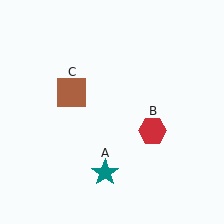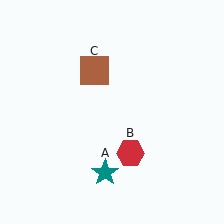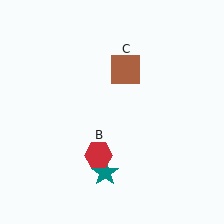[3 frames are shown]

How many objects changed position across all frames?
2 objects changed position: red hexagon (object B), brown square (object C).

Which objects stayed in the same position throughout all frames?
Teal star (object A) remained stationary.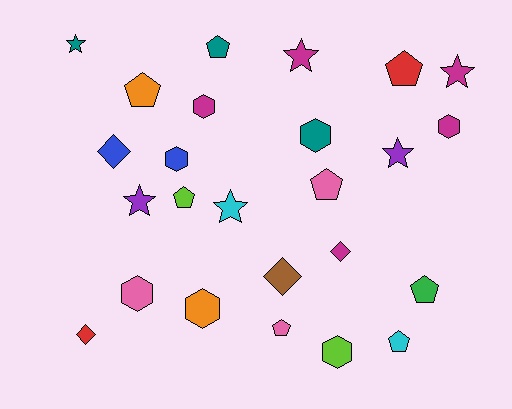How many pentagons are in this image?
There are 8 pentagons.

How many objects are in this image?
There are 25 objects.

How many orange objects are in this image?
There are 2 orange objects.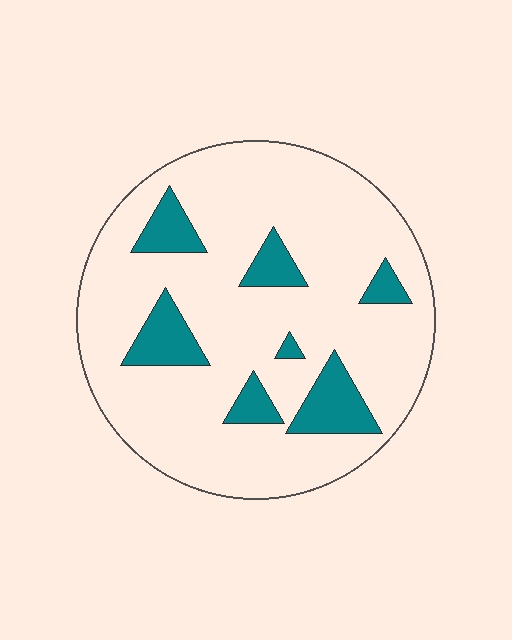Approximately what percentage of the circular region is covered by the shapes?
Approximately 15%.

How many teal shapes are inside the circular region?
7.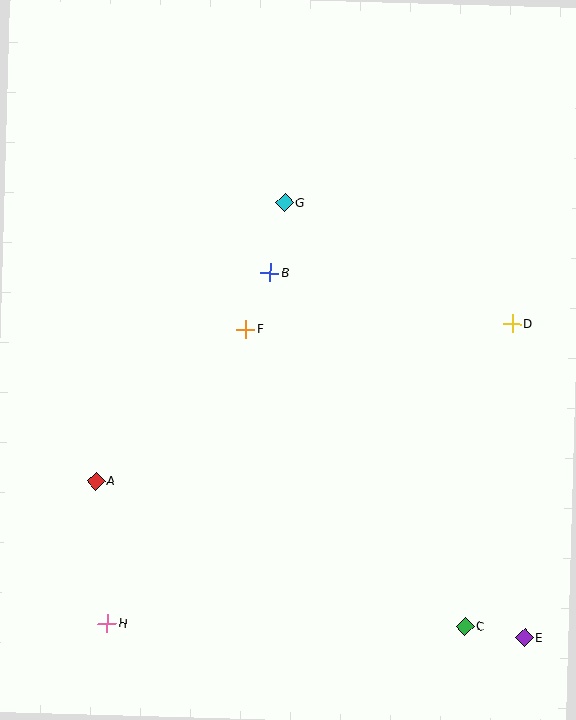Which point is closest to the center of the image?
Point F at (245, 329) is closest to the center.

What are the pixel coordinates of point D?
Point D is at (512, 323).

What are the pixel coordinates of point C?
Point C is at (465, 626).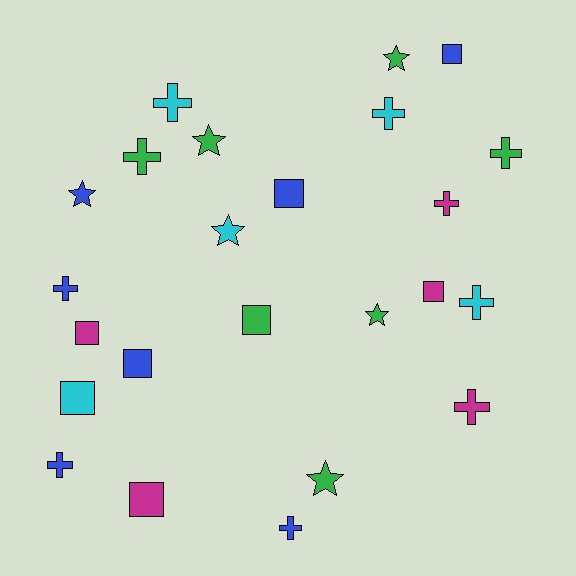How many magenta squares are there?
There are 3 magenta squares.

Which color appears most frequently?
Green, with 7 objects.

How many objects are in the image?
There are 24 objects.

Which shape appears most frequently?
Cross, with 10 objects.